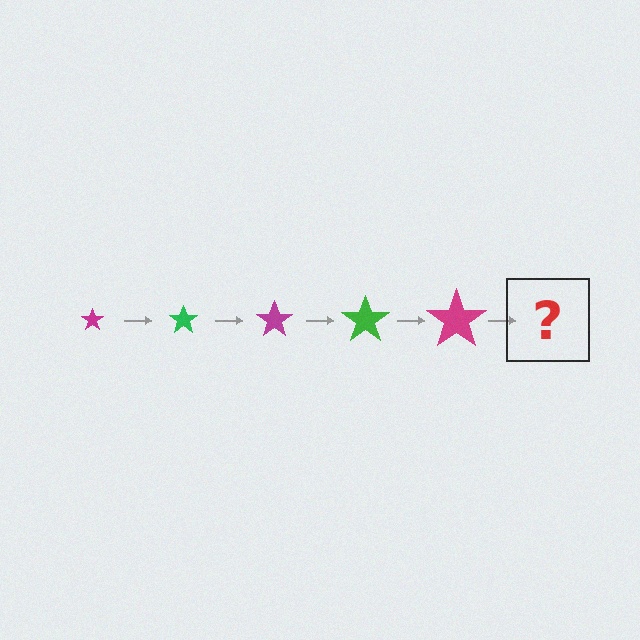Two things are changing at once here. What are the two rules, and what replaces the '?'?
The two rules are that the star grows larger each step and the color cycles through magenta and green. The '?' should be a green star, larger than the previous one.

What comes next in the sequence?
The next element should be a green star, larger than the previous one.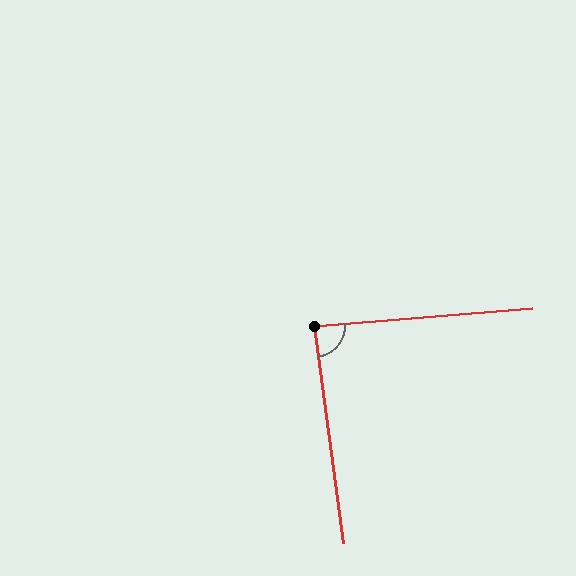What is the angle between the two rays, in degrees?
Approximately 87 degrees.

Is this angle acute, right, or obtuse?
It is approximately a right angle.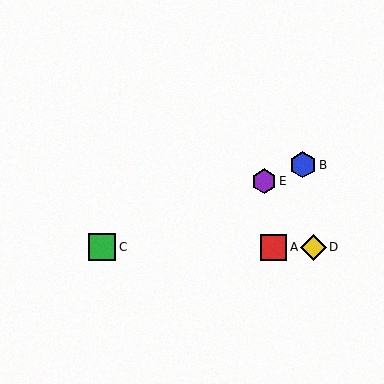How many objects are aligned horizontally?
3 objects (A, C, D) are aligned horizontally.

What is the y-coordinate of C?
Object C is at y≈247.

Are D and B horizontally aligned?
No, D is at y≈247 and B is at y≈165.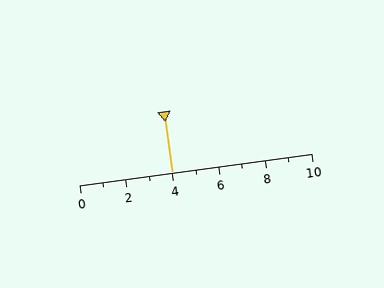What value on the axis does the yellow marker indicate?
The marker indicates approximately 4.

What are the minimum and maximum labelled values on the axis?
The axis runs from 0 to 10.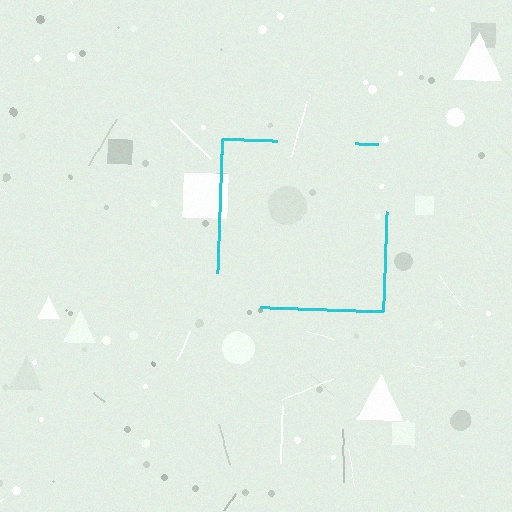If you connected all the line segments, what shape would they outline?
They would outline a square.